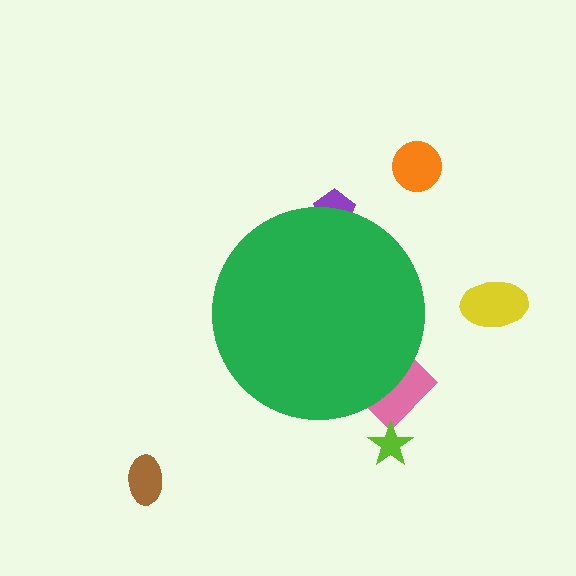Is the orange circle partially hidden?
No, the orange circle is fully visible.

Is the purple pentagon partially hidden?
Yes, the purple pentagon is partially hidden behind the green circle.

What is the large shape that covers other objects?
A green circle.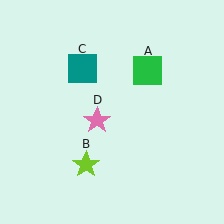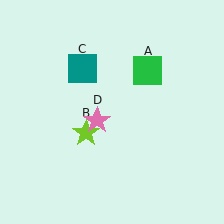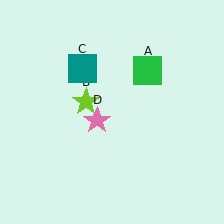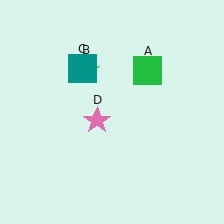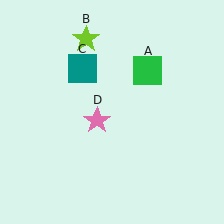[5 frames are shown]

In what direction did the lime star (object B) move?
The lime star (object B) moved up.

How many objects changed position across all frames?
1 object changed position: lime star (object B).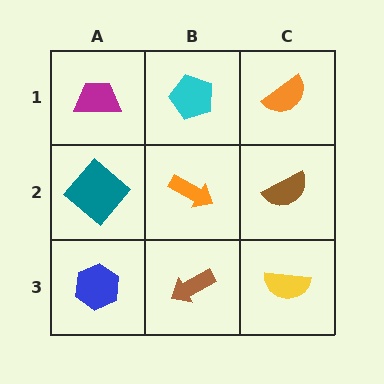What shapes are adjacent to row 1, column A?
A teal diamond (row 2, column A), a cyan pentagon (row 1, column B).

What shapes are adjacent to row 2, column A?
A magenta trapezoid (row 1, column A), a blue hexagon (row 3, column A), an orange arrow (row 2, column B).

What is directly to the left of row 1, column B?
A magenta trapezoid.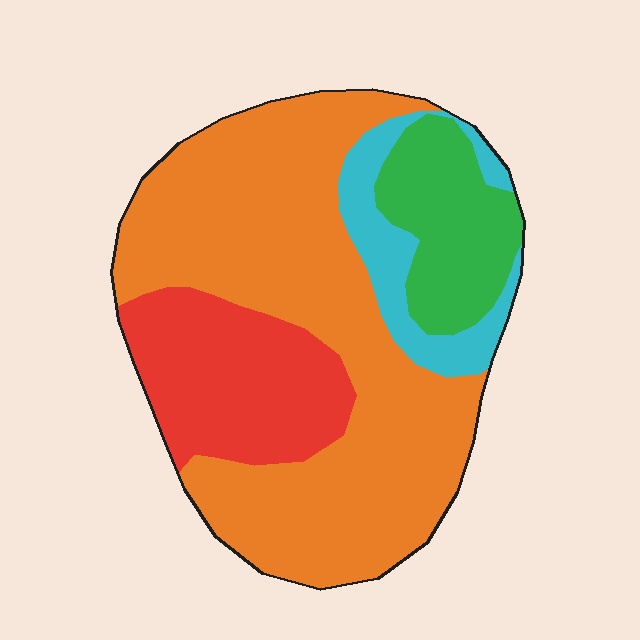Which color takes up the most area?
Orange, at roughly 55%.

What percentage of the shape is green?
Green covers 14% of the shape.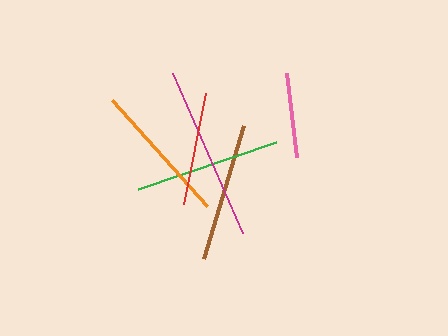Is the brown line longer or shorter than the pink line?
The brown line is longer than the pink line.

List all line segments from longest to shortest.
From longest to shortest: magenta, green, orange, brown, red, pink.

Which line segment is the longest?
The magenta line is the longest at approximately 175 pixels.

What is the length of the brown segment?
The brown segment is approximately 139 pixels long.